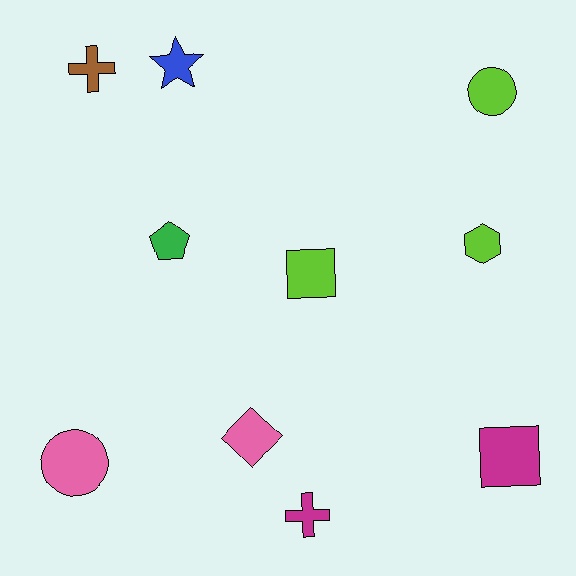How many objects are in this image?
There are 10 objects.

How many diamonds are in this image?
There is 1 diamond.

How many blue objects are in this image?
There is 1 blue object.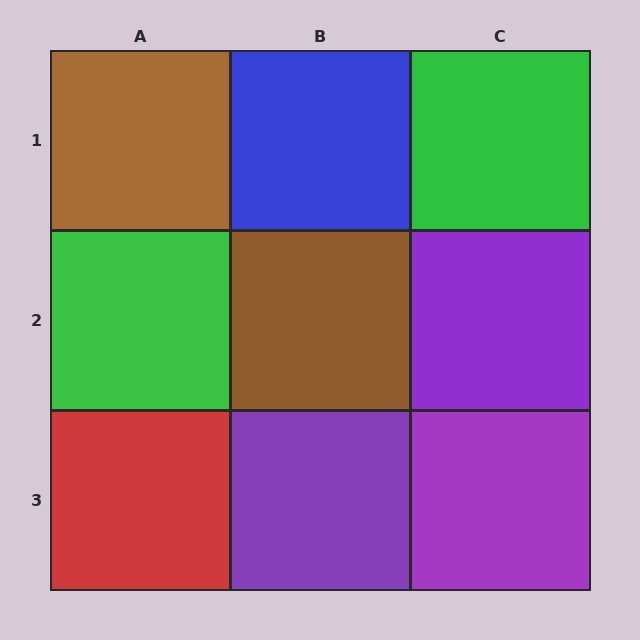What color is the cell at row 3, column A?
Red.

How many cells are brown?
2 cells are brown.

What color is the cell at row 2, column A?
Green.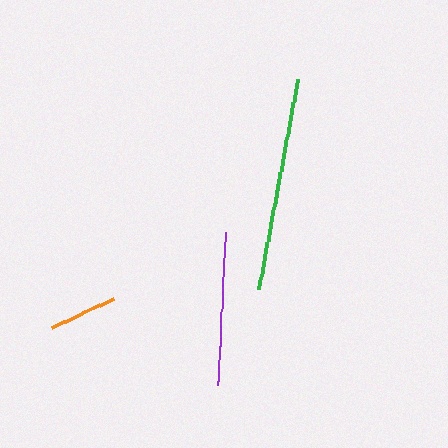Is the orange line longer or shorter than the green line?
The green line is longer than the orange line.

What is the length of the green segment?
The green segment is approximately 213 pixels long.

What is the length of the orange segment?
The orange segment is approximately 69 pixels long.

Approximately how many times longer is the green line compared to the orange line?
The green line is approximately 3.1 times the length of the orange line.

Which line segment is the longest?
The green line is the longest at approximately 213 pixels.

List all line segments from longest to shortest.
From longest to shortest: green, purple, orange.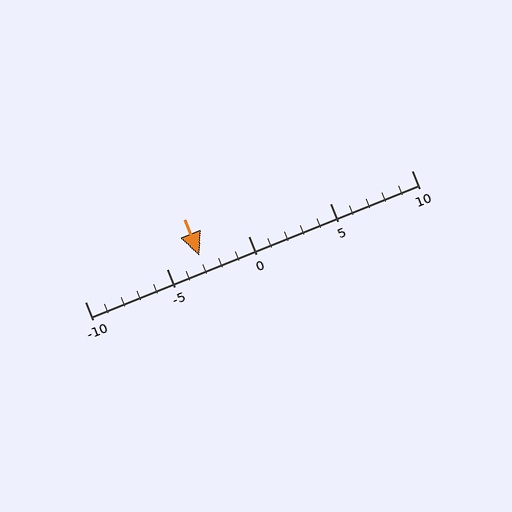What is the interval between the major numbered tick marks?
The major tick marks are spaced 5 units apart.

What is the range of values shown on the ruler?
The ruler shows values from -10 to 10.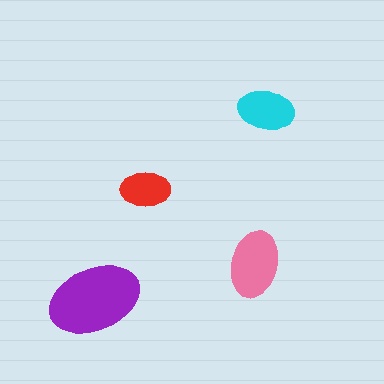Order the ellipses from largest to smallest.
the purple one, the pink one, the cyan one, the red one.